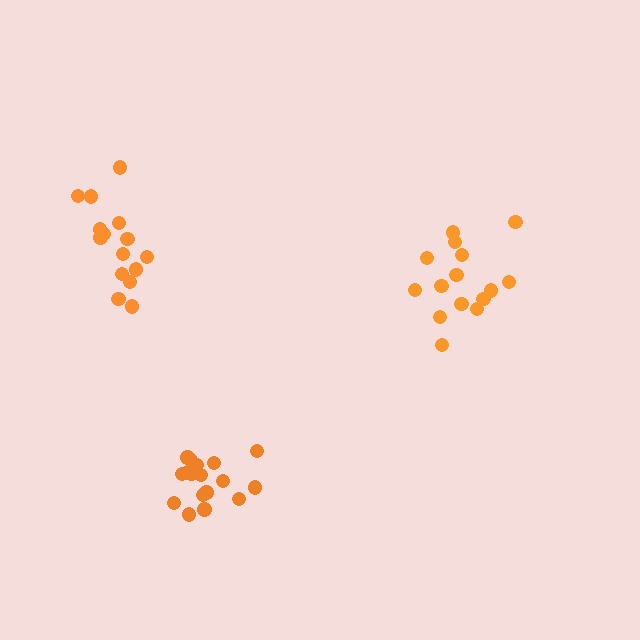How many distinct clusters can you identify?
There are 3 distinct clusters.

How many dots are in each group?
Group 1: 15 dots, Group 2: 17 dots, Group 3: 15 dots (47 total).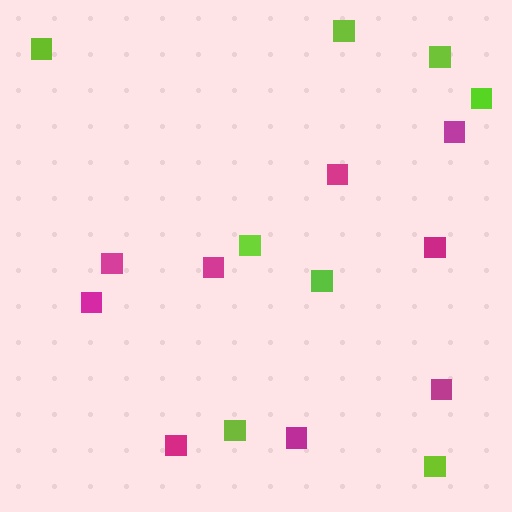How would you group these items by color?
There are 2 groups: one group of magenta squares (9) and one group of lime squares (8).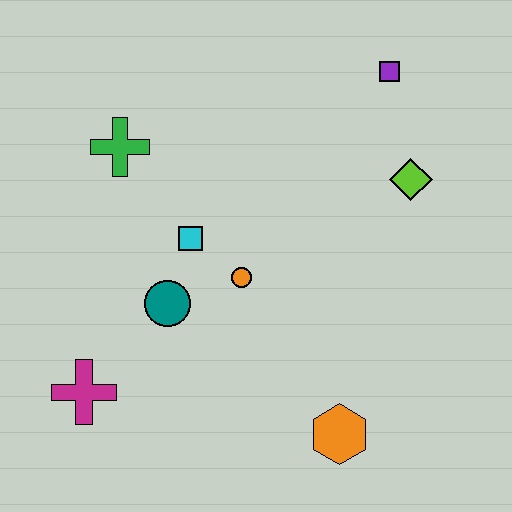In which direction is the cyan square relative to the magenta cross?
The cyan square is above the magenta cross.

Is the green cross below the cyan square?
No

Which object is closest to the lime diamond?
The purple square is closest to the lime diamond.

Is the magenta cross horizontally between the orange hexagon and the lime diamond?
No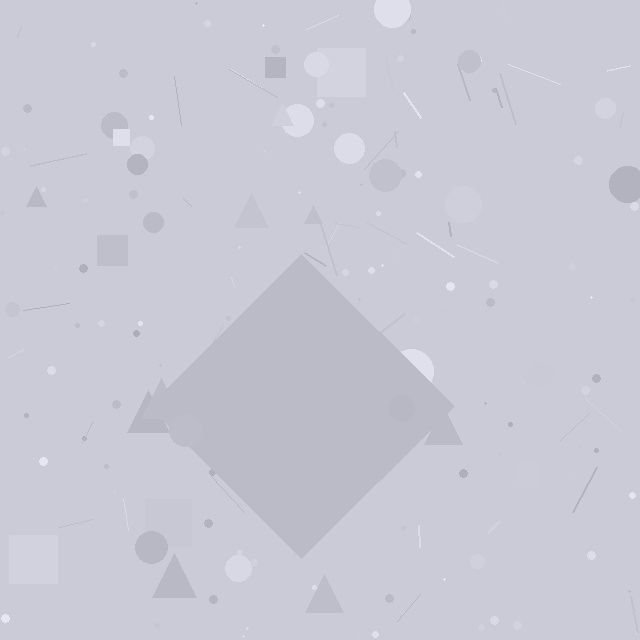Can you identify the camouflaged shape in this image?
The camouflaged shape is a diamond.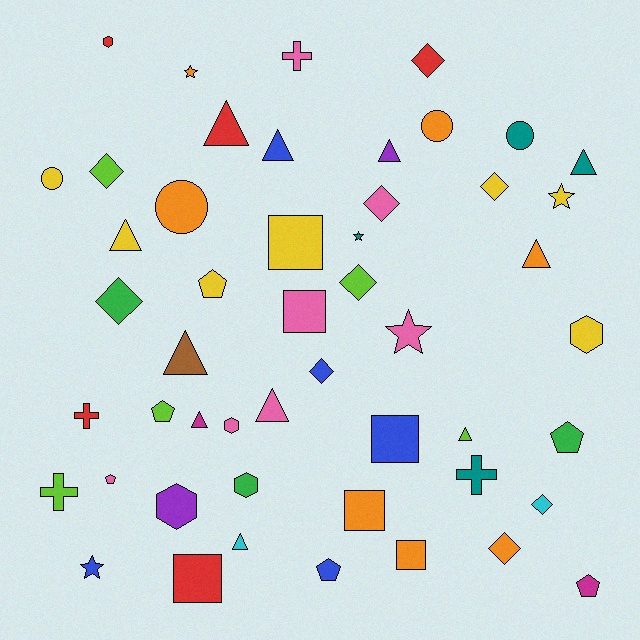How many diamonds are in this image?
There are 9 diamonds.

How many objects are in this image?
There are 50 objects.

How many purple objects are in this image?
There are 2 purple objects.